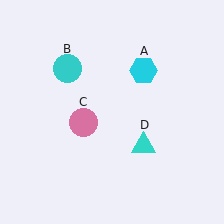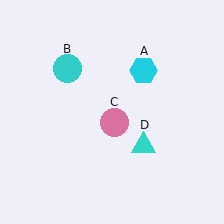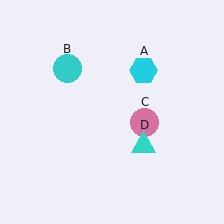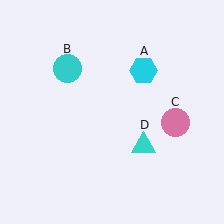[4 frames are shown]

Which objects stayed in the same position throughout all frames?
Cyan hexagon (object A) and cyan circle (object B) and cyan triangle (object D) remained stationary.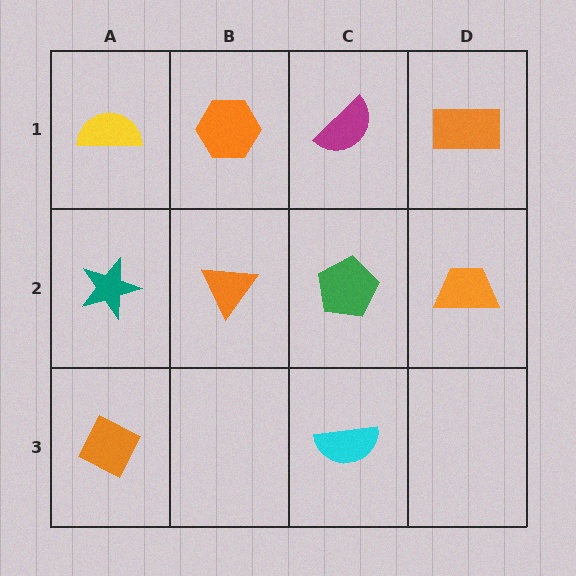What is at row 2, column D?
An orange trapezoid.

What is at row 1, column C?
A magenta semicircle.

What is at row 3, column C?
A cyan semicircle.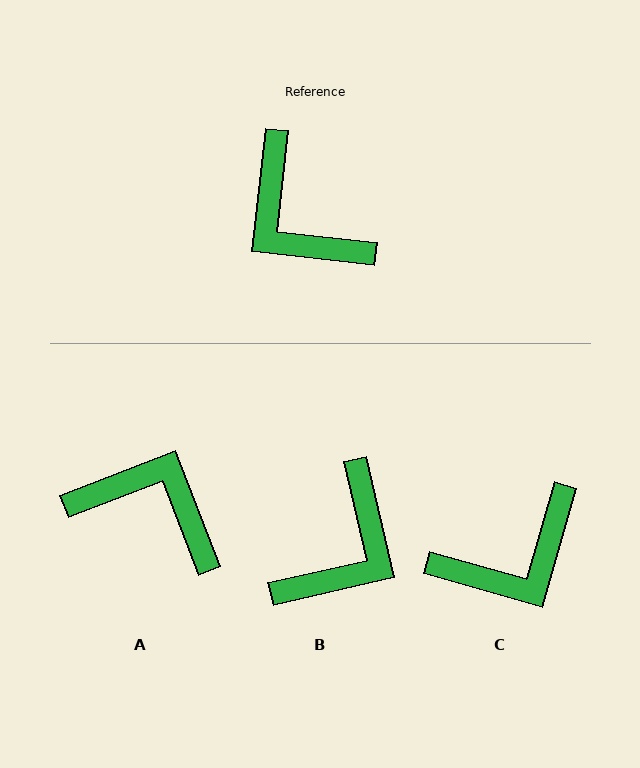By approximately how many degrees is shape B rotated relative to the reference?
Approximately 109 degrees counter-clockwise.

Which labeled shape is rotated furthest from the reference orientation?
A, about 153 degrees away.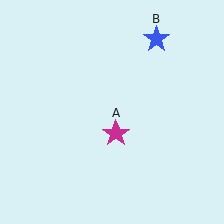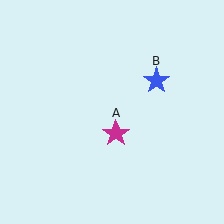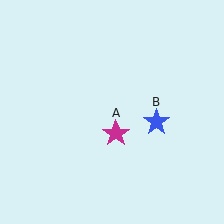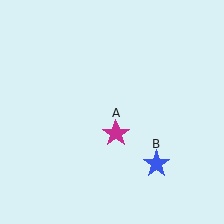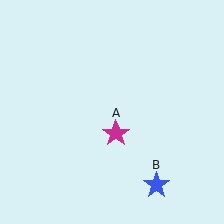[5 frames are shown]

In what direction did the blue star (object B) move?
The blue star (object B) moved down.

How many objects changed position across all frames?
1 object changed position: blue star (object B).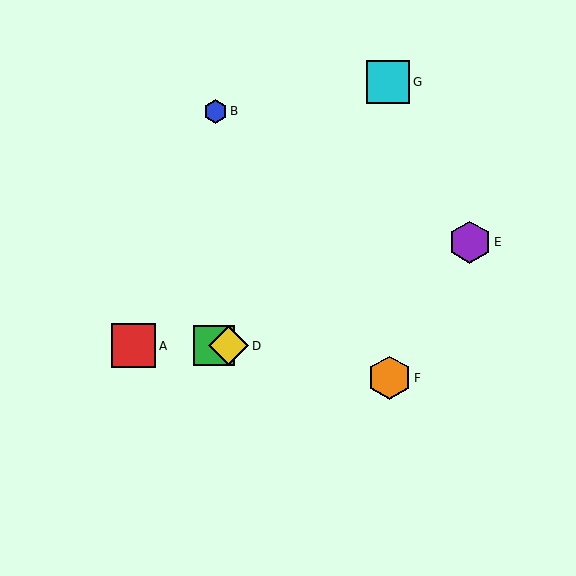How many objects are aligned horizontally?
3 objects (A, C, D) are aligned horizontally.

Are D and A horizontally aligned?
Yes, both are at y≈346.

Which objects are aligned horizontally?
Objects A, C, D are aligned horizontally.